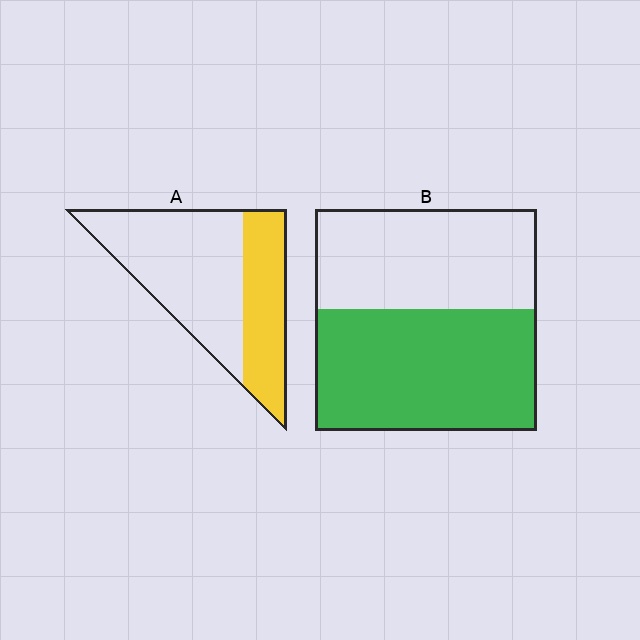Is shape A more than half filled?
No.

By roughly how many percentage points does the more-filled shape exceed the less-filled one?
By roughly 20 percentage points (B over A).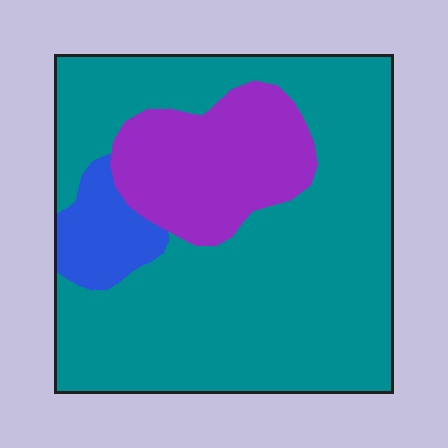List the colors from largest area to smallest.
From largest to smallest: teal, purple, blue.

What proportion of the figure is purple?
Purple takes up about one fifth (1/5) of the figure.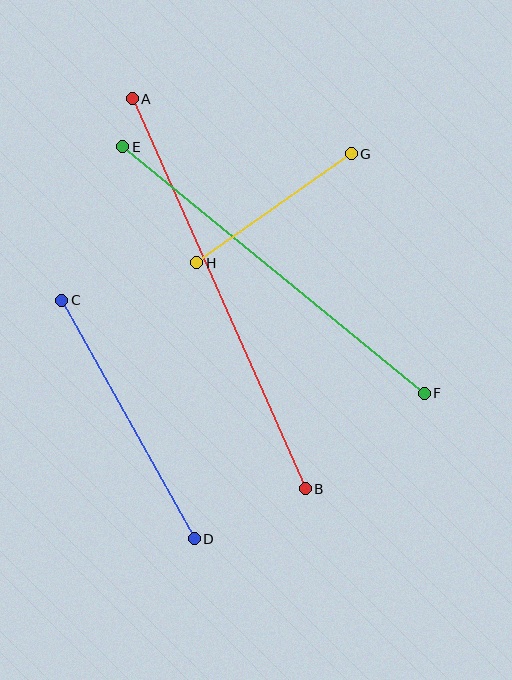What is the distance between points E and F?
The distance is approximately 389 pixels.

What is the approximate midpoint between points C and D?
The midpoint is at approximately (128, 419) pixels.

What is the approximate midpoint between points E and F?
The midpoint is at approximately (273, 270) pixels.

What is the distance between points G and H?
The distance is approximately 189 pixels.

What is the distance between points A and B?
The distance is approximately 427 pixels.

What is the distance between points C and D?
The distance is approximately 273 pixels.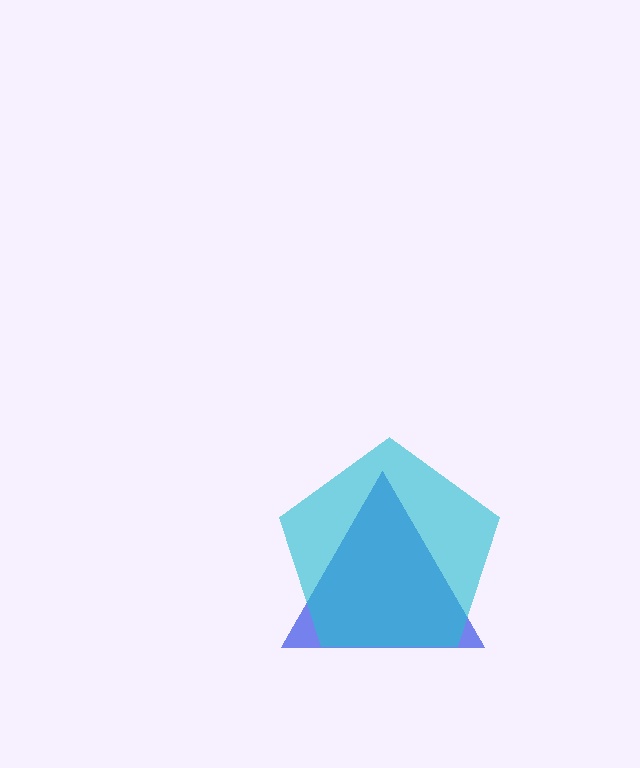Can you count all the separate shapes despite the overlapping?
Yes, there are 2 separate shapes.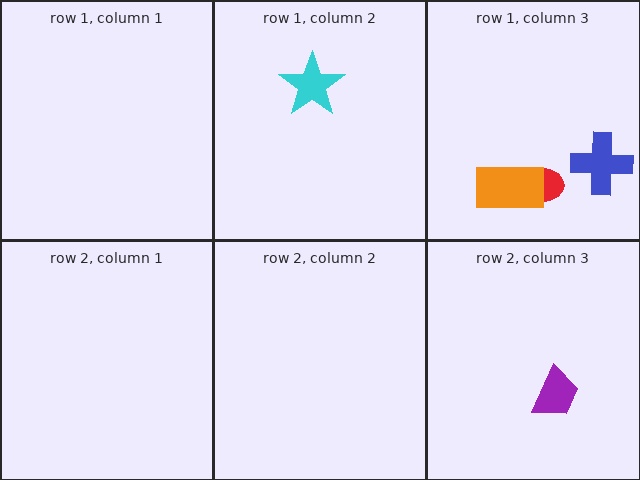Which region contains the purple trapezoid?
The row 2, column 3 region.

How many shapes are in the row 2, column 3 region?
1.